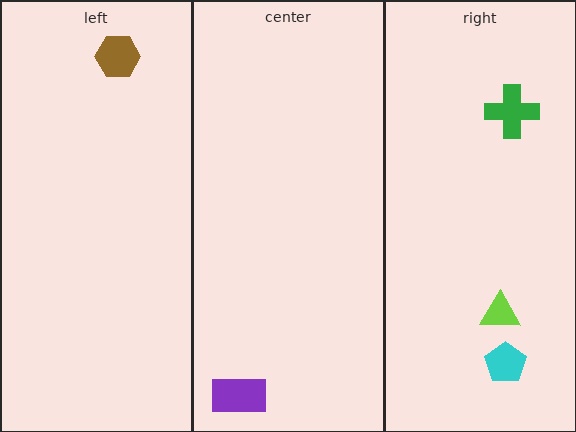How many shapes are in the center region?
1.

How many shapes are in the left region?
1.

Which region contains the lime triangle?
The right region.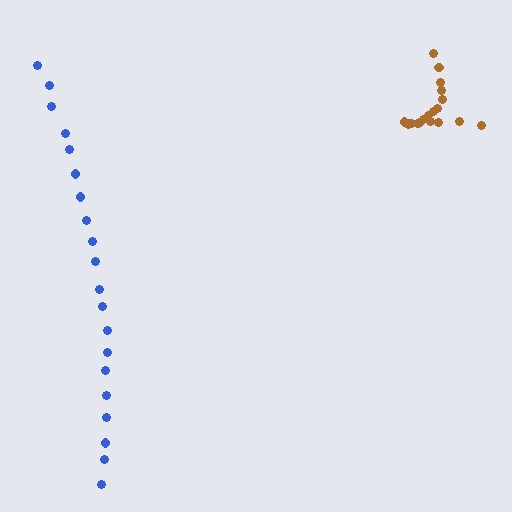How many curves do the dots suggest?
There are 2 distinct paths.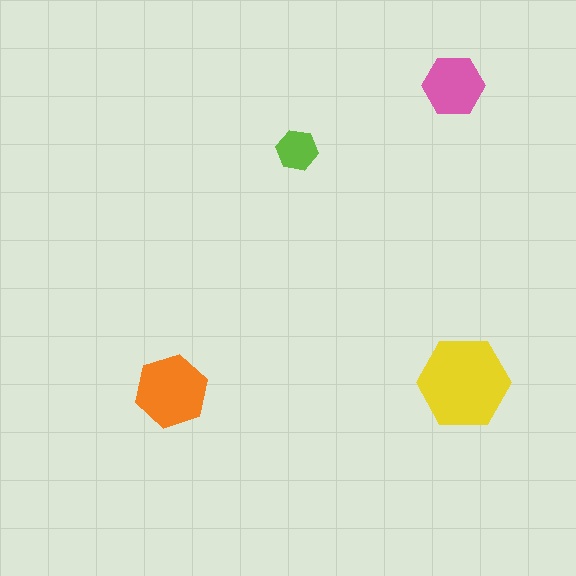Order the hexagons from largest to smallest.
the yellow one, the orange one, the pink one, the lime one.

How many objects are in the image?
There are 4 objects in the image.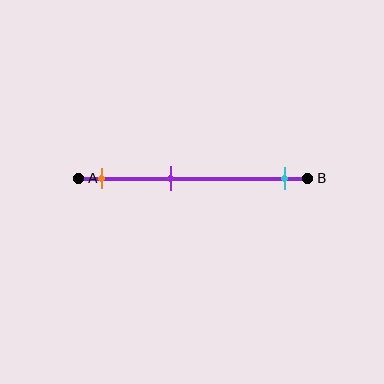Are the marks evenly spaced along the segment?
No, the marks are not evenly spaced.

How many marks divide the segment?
There are 3 marks dividing the segment.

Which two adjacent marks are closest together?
The orange and purple marks are the closest adjacent pair.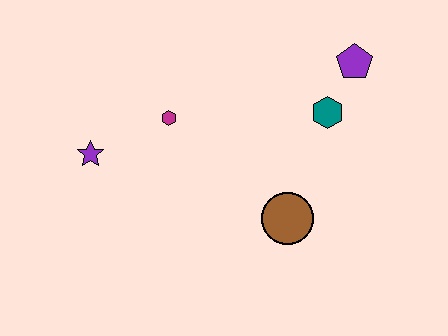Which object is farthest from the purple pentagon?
The purple star is farthest from the purple pentagon.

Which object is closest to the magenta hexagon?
The purple star is closest to the magenta hexagon.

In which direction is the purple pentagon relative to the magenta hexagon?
The purple pentagon is to the right of the magenta hexagon.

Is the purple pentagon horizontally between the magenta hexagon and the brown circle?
No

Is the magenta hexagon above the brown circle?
Yes